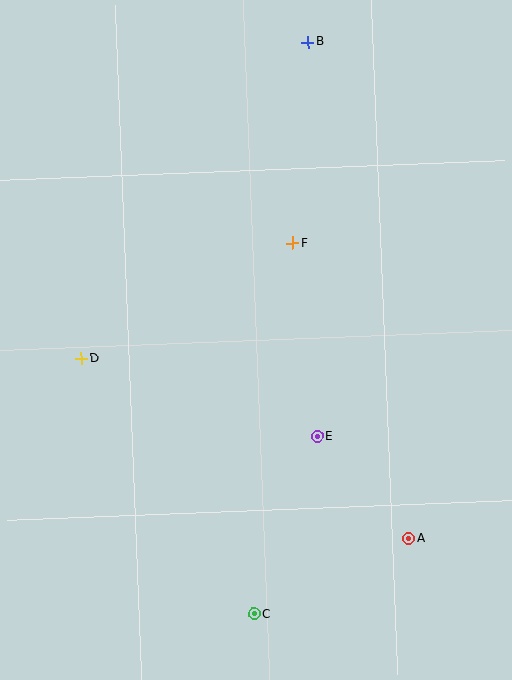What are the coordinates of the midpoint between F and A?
The midpoint between F and A is at (351, 391).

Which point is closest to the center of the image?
Point F at (293, 243) is closest to the center.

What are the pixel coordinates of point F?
Point F is at (293, 243).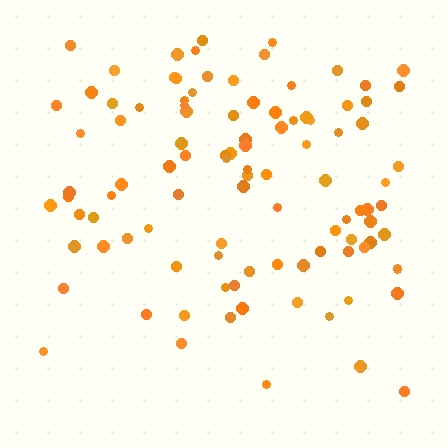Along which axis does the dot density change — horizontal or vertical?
Vertical.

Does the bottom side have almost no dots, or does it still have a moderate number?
Still a moderate number, just noticeably fewer than the top.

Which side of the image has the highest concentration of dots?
The top.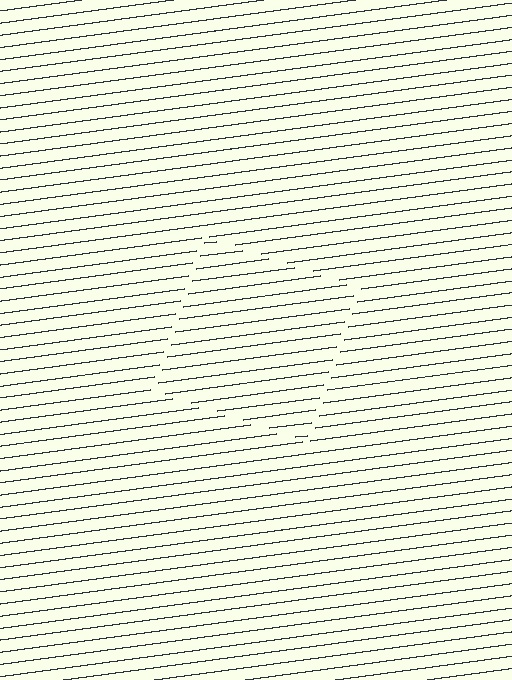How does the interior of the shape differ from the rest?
The interior of the shape contains the same grating, shifted by half a period — the contour is defined by the phase discontinuity where line-ends from the inner and outer gratings abut.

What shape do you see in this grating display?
An illusory square. The interior of the shape contains the same grating, shifted by half a period — the contour is defined by the phase discontinuity where line-ends from the inner and outer gratings abut.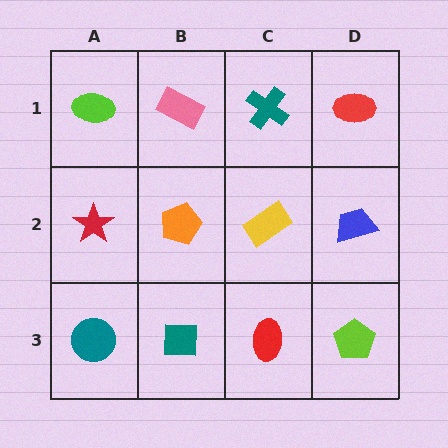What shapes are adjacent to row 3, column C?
A yellow rectangle (row 2, column C), a teal square (row 3, column B), a lime pentagon (row 3, column D).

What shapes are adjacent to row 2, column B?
A pink rectangle (row 1, column B), a teal square (row 3, column B), a red star (row 2, column A), a yellow rectangle (row 2, column C).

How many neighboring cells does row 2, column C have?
4.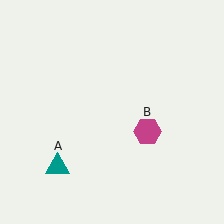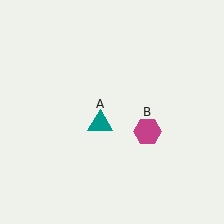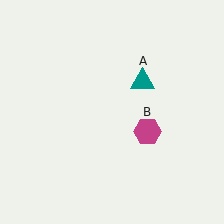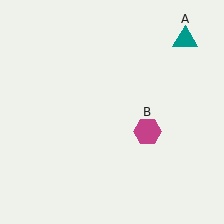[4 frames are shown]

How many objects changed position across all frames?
1 object changed position: teal triangle (object A).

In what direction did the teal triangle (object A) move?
The teal triangle (object A) moved up and to the right.